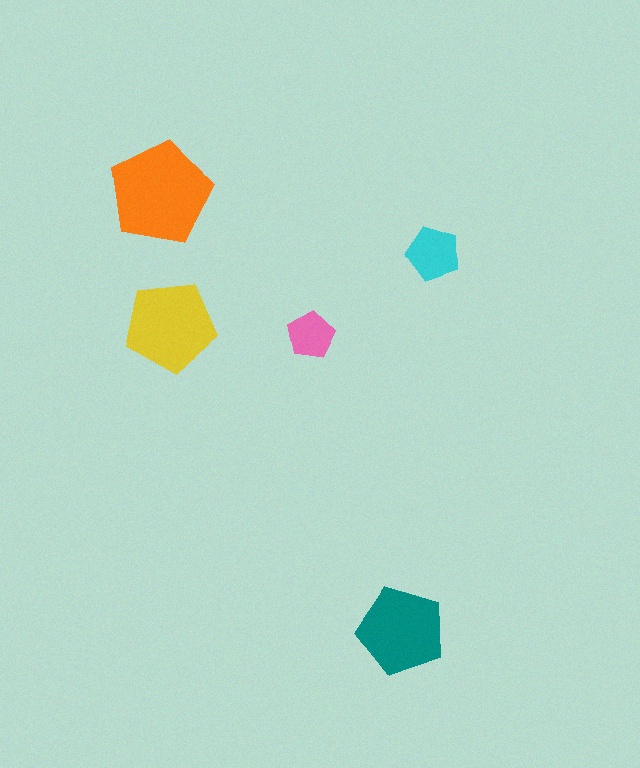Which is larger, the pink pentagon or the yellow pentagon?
The yellow one.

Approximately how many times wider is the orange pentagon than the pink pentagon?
About 2 times wider.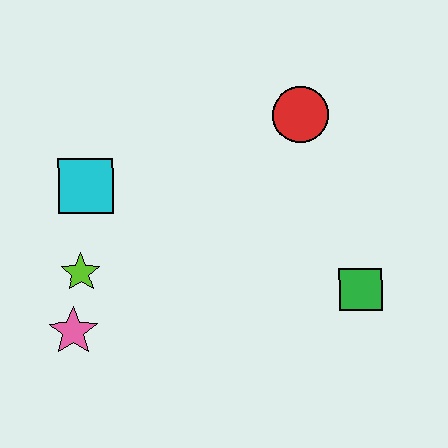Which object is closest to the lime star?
The pink star is closest to the lime star.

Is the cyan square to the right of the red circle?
No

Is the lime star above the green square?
Yes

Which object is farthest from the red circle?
The pink star is farthest from the red circle.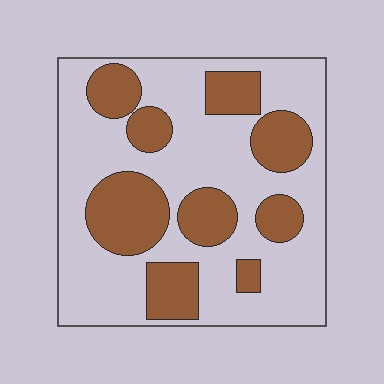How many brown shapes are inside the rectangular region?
9.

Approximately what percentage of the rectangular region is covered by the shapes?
Approximately 35%.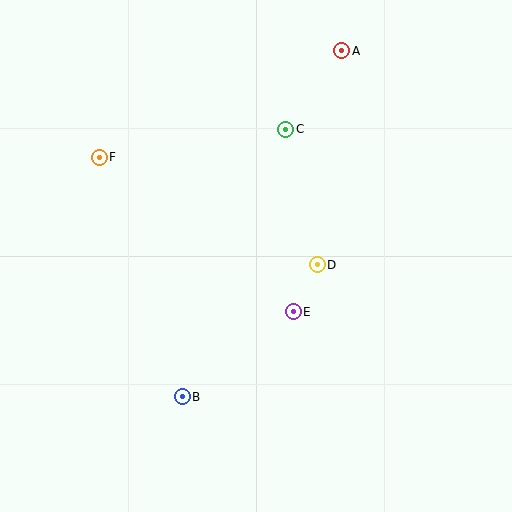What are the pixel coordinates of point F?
Point F is at (99, 157).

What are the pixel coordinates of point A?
Point A is at (342, 51).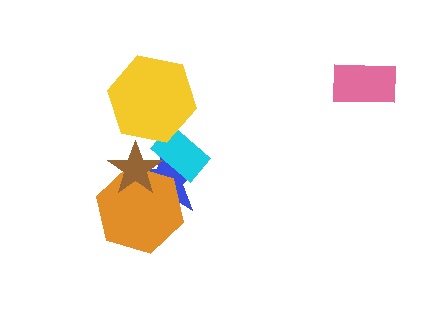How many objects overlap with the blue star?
3 objects overlap with the blue star.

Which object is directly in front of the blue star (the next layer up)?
The cyan rectangle is directly in front of the blue star.